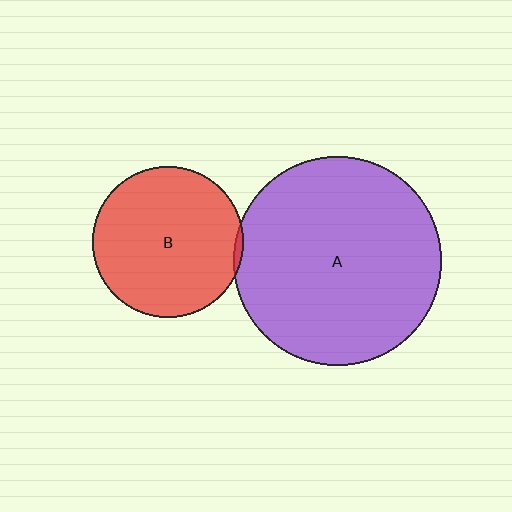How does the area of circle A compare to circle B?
Approximately 1.9 times.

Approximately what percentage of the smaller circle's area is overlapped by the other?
Approximately 5%.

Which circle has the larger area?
Circle A (purple).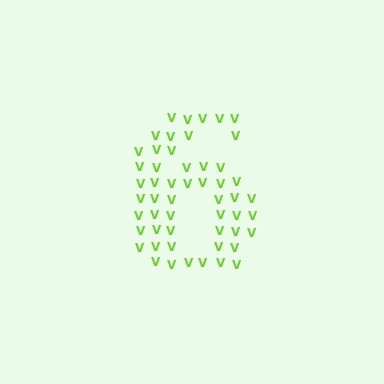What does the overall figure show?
The overall figure shows the digit 6.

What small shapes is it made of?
It is made of small letter V's.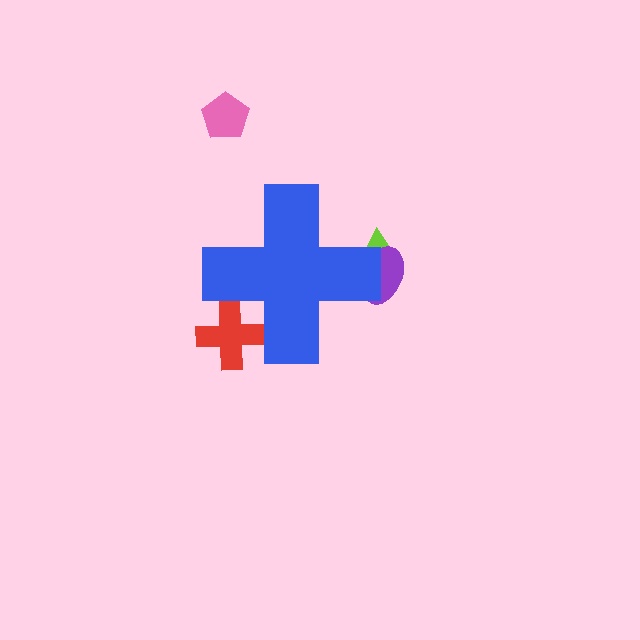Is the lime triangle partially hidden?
Yes, the lime triangle is partially hidden behind the blue cross.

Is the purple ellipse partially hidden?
Yes, the purple ellipse is partially hidden behind the blue cross.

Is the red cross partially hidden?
Yes, the red cross is partially hidden behind the blue cross.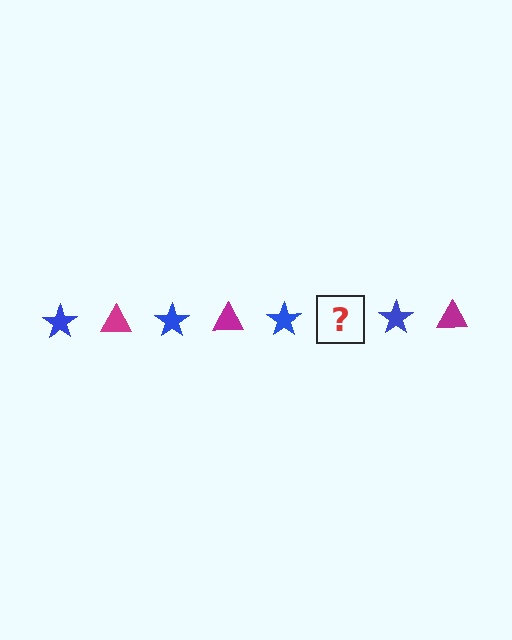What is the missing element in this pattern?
The missing element is a magenta triangle.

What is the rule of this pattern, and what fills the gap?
The rule is that the pattern alternates between blue star and magenta triangle. The gap should be filled with a magenta triangle.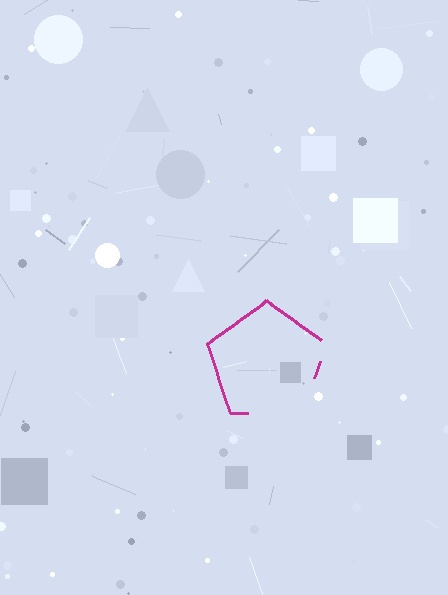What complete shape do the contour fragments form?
The contour fragments form a pentagon.